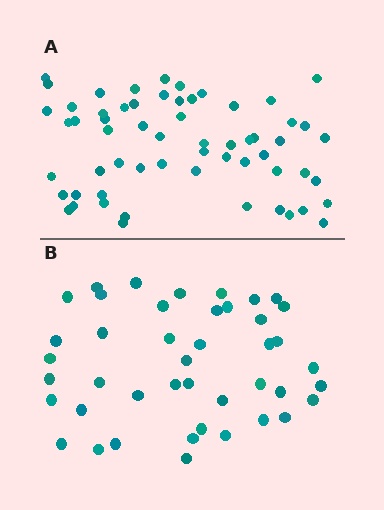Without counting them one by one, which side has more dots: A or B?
Region A (the top region) has more dots.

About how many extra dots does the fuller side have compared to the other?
Region A has approximately 15 more dots than region B.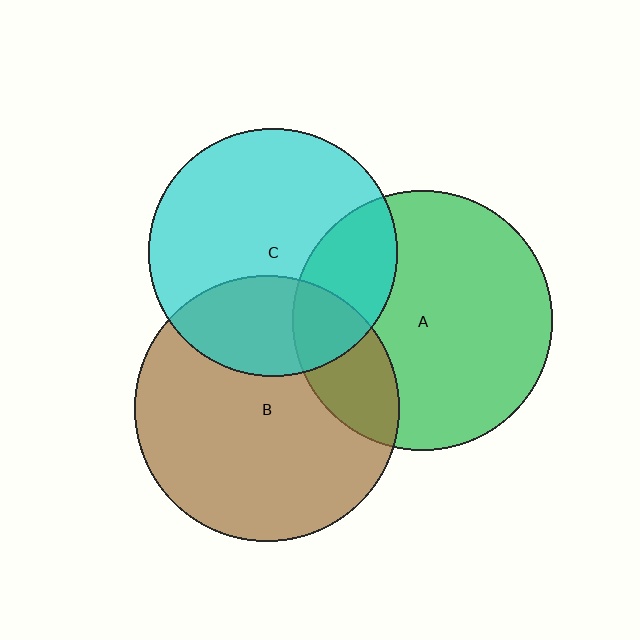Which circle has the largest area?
Circle B (brown).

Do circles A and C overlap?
Yes.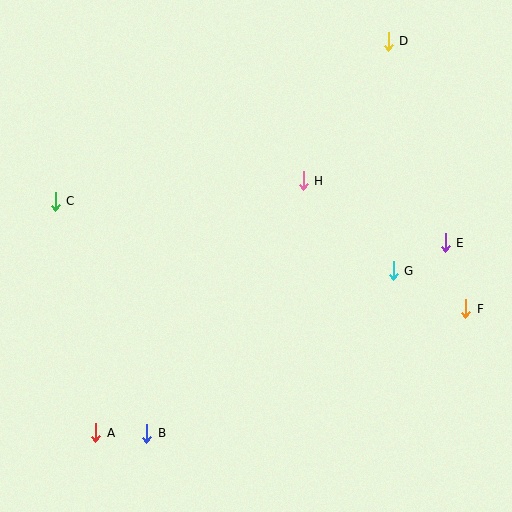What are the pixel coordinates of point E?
Point E is at (445, 243).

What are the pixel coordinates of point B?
Point B is at (147, 433).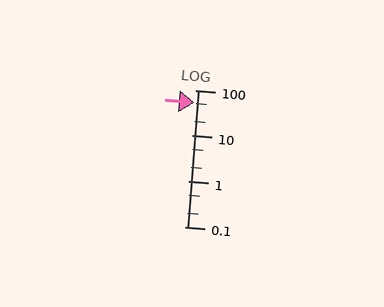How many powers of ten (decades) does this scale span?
The scale spans 3 decades, from 0.1 to 100.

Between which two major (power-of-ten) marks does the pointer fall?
The pointer is between 10 and 100.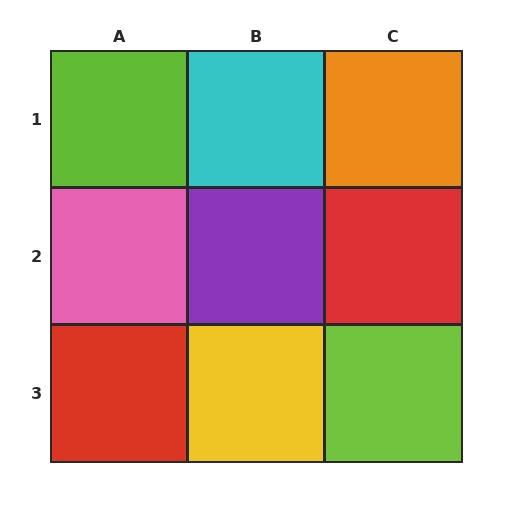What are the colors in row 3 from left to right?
Red, yellow, lime.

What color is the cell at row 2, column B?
Purple.